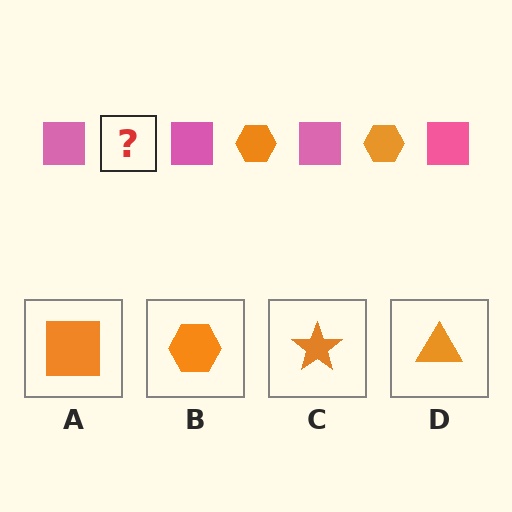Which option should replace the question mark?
Option B.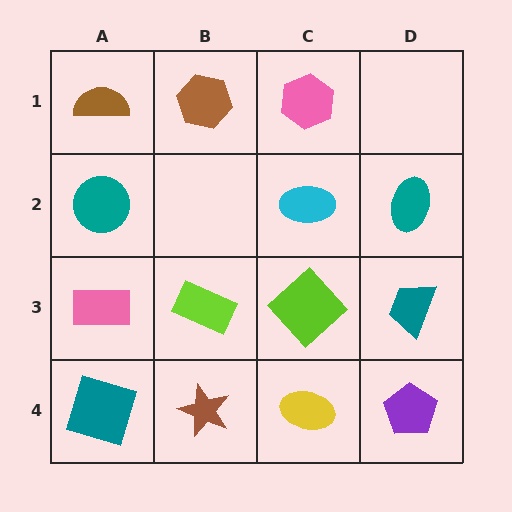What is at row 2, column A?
A teal circle.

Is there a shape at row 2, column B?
No, that cell is empty.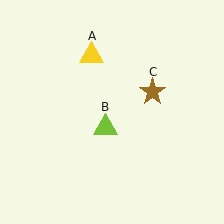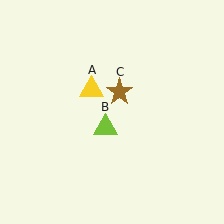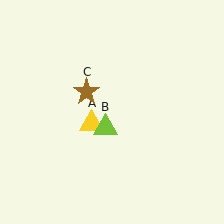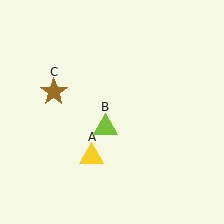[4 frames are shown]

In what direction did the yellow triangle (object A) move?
The yellow triangle (object A) moved down.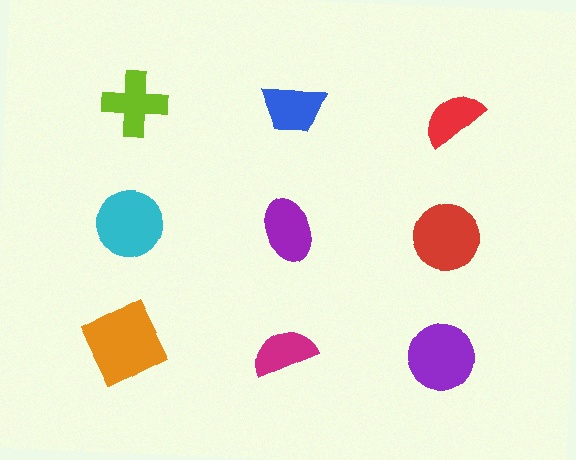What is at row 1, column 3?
A red semicircle.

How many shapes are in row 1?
3 shapes.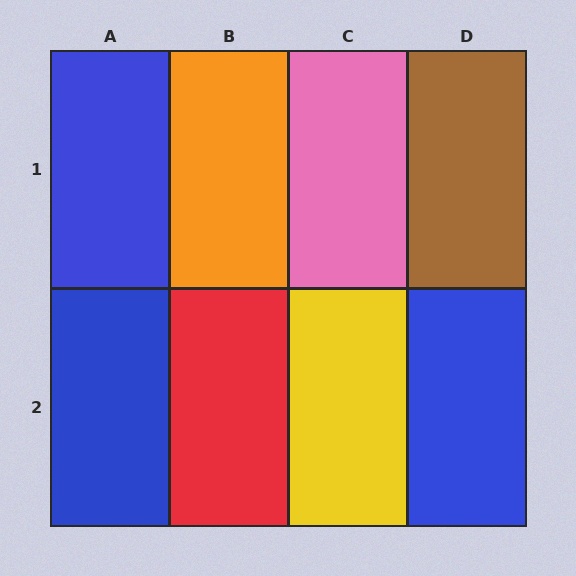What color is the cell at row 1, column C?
Pink.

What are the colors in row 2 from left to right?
Blue, red, yellow, blue.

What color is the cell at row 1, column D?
Brown.